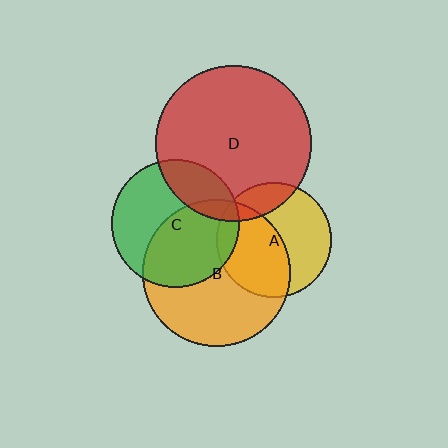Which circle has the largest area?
Circle D (red).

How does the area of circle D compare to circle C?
Approximately 1.5 times.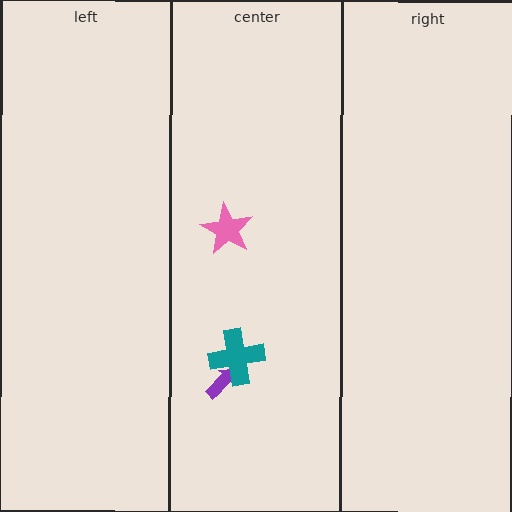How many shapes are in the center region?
3.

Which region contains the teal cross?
The center region.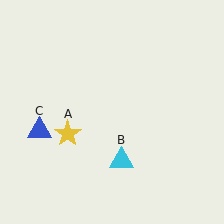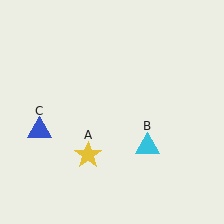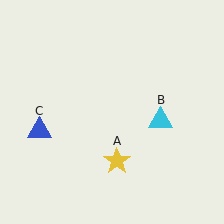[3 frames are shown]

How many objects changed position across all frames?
2 objects changed position: yellow star (object A), cyan triangle (object B).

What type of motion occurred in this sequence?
The yellow star (object A), cyan triangle (object B) rotated counterclockwise around the center of the scene.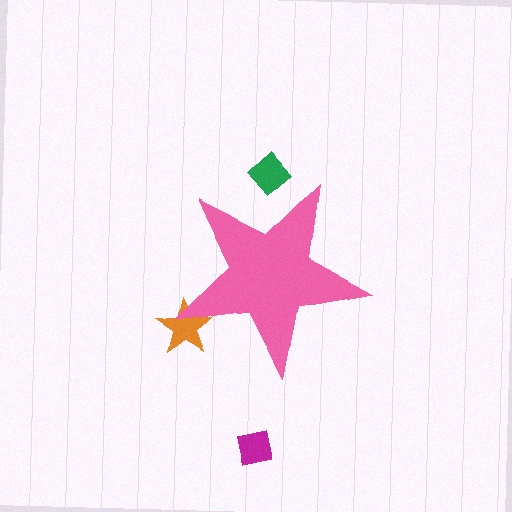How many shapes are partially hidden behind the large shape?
2 shapes are partially hidden.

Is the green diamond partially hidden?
Yes, the green diamond is partially hidden behind the pink star.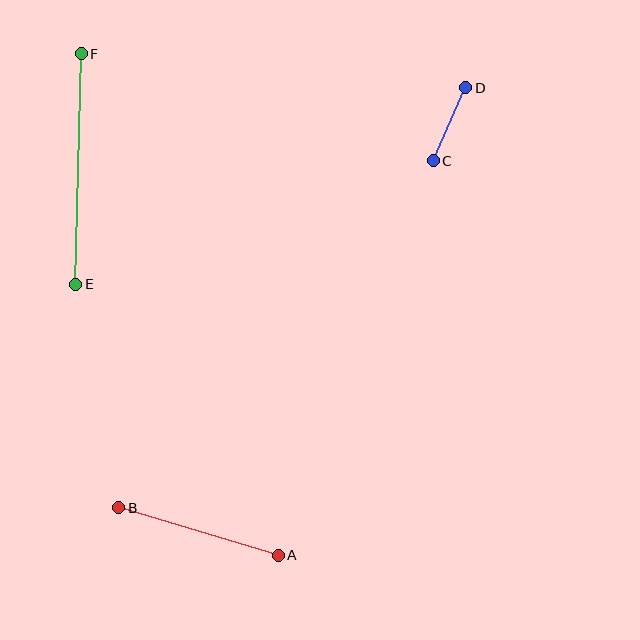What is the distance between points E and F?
The distance is approximately 231 pixels.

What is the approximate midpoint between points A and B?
The midpoint is at approximately (198, 532) pixels.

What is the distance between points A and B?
The distance is approximately 166 pixels.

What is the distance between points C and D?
The distance is approximately 80 pixels.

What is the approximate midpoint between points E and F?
The midpoint is at approximately (79, 169) pixels.